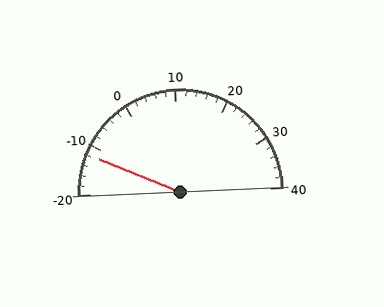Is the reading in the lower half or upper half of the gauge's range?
The reading is in the lower half of the range (-20 to 40).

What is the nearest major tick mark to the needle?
The nearest major tick mark is -10.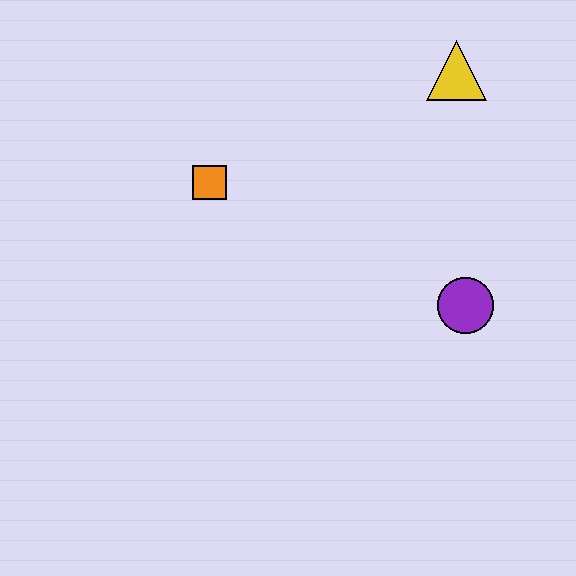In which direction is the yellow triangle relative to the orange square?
The yellow triangle is to the right of the orange square.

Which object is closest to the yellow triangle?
The purple circle is closest to the yellow triangle.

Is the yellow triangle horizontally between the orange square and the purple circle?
Yes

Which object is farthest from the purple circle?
The orange square is farthest from the purple circle.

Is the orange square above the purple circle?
Yes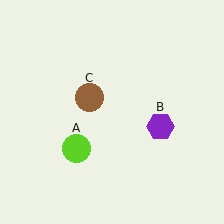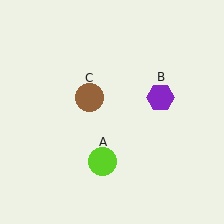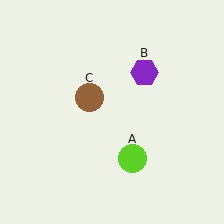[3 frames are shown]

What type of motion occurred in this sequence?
The lime circle (object A), purple hexagon (object B) rotated counterclockwise around the center of the scene.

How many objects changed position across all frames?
2 objects changed position: lime circle (object A), purple hexagon (object B).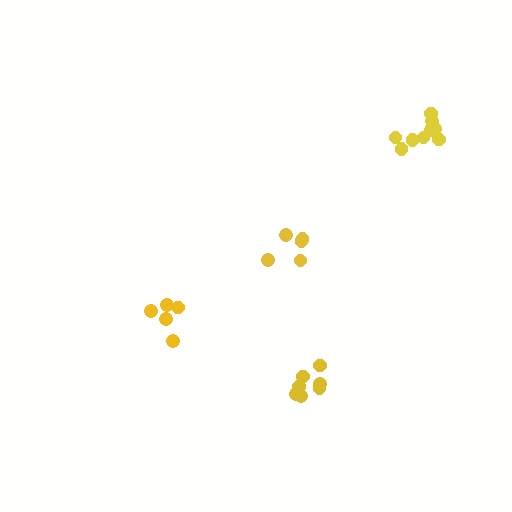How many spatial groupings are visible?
There are 4 spatial groupings.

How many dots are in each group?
Group 1: 5 dots, Group 2: 9 dots, Group 3: 7 dots, Group 4: 5 dots (26 total).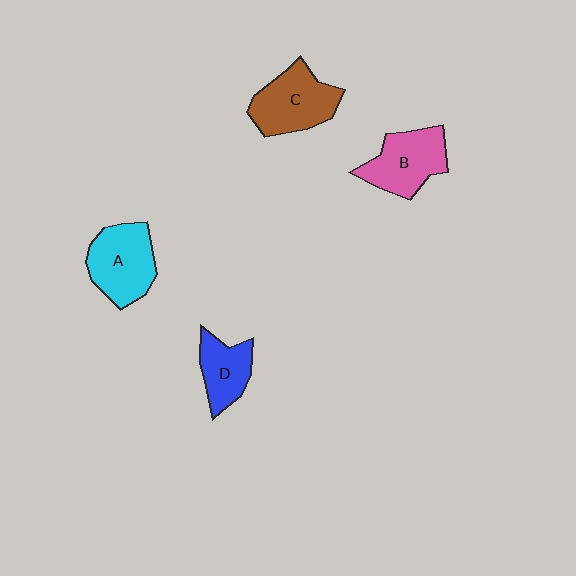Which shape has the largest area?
Shape C (brown).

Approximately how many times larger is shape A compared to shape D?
Approximately 1.5 times.